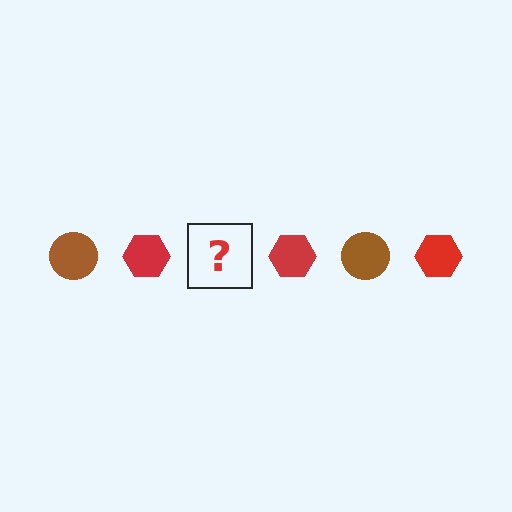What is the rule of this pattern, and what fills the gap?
The rule is that the pattern alternates between brown circle and red hexagon. The gap should be filled with a brown circle.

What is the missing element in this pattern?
The missing element is a brown circle.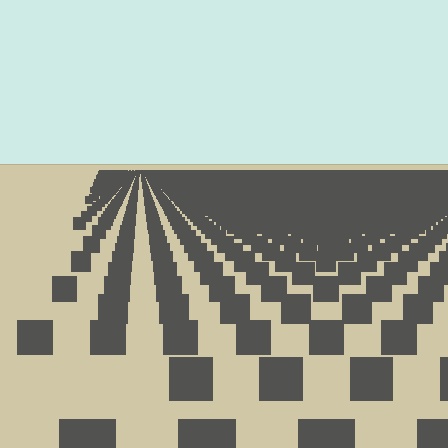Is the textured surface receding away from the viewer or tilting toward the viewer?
The surface is receding away from the viewer. Texture elements get smaller and denser toward the top.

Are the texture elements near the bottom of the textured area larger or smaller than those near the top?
Larger. Near the bottom, elements are closer to the viewer and appear at a bigger on-screen size.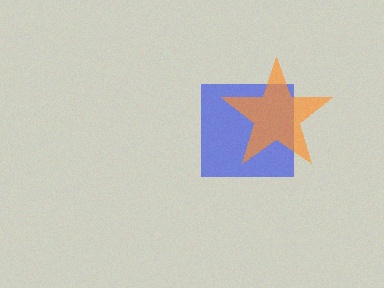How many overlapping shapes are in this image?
There are 2 overlapping shapes in the image.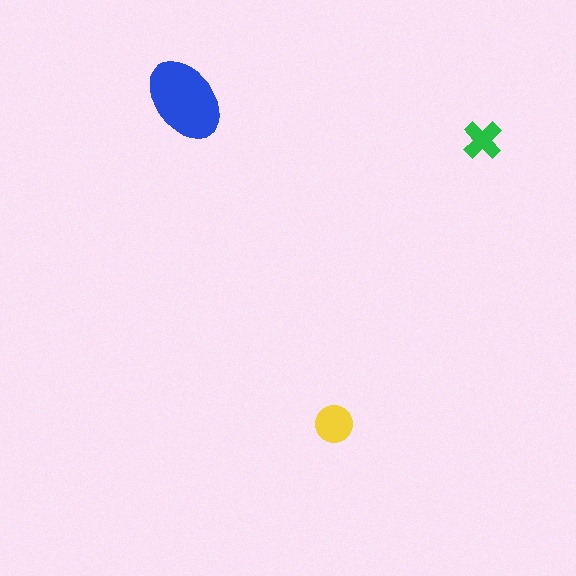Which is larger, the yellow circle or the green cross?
The yellow circle.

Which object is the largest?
The blue ellipse.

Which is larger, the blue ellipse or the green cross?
The blue ellipse.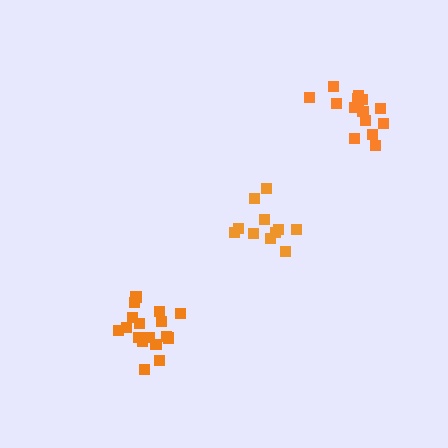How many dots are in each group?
Group 1: 11 dots, Group 2: 17 dots, Group 3: 15 dots (43 total).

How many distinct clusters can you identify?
There are 3 distinct clusters.